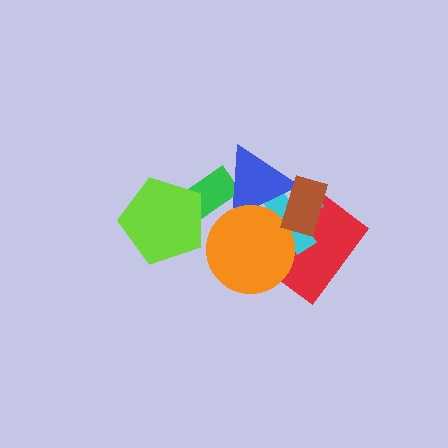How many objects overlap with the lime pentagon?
1 object overlaps with the lime pentagon.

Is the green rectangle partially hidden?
Yes, it is partially covered by another shape.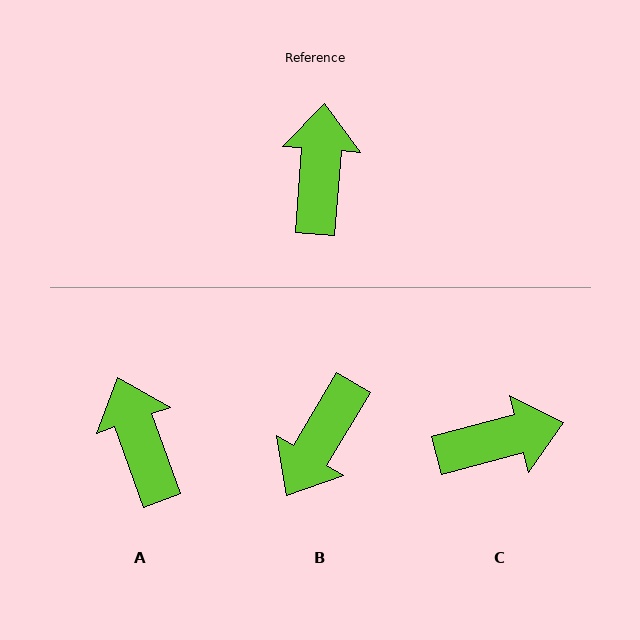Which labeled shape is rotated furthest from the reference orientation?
B, about 153 degrees away.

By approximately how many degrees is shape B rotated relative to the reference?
Approximately 153 degrees counter-clockwise.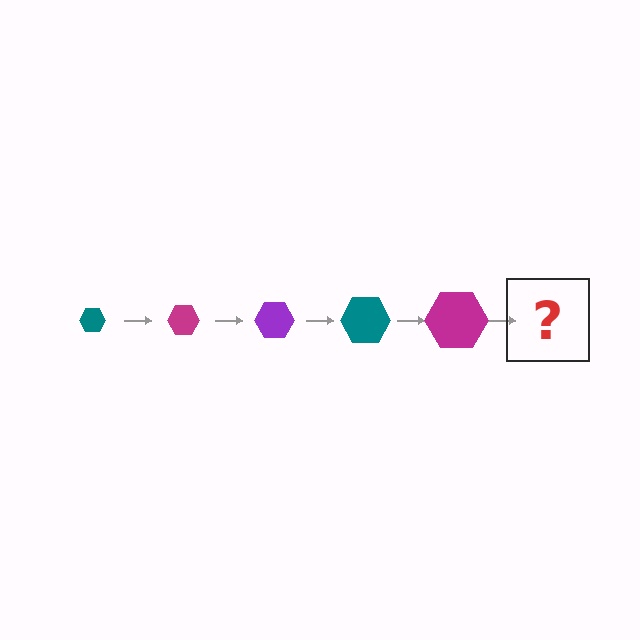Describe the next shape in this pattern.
It should be a purple hexagon, larger than the previous one.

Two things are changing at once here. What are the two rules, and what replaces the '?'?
The two rules are that the hexagon grows larger each step and the color cycles through teal, magenta, and purple. The '?' should be a purple hexagon, larger than the previous one.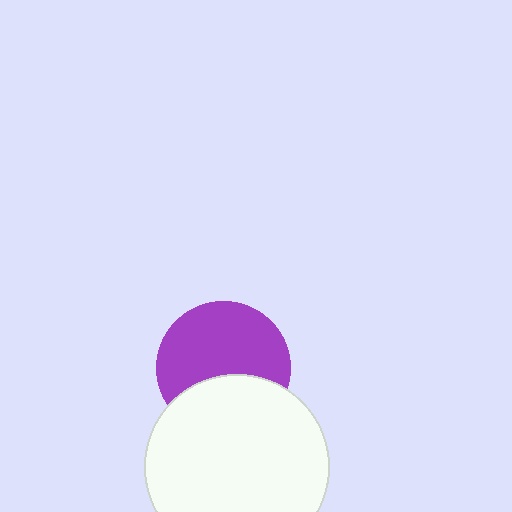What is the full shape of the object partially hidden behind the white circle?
The partially hidden object is a purple circle.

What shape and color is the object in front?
The object in front is a white circle.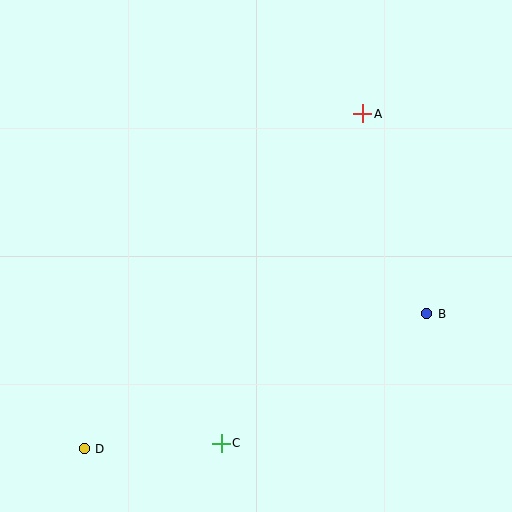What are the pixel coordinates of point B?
Point B is at (427, 314).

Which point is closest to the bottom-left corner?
Point D is closest to the bottom-left corner.